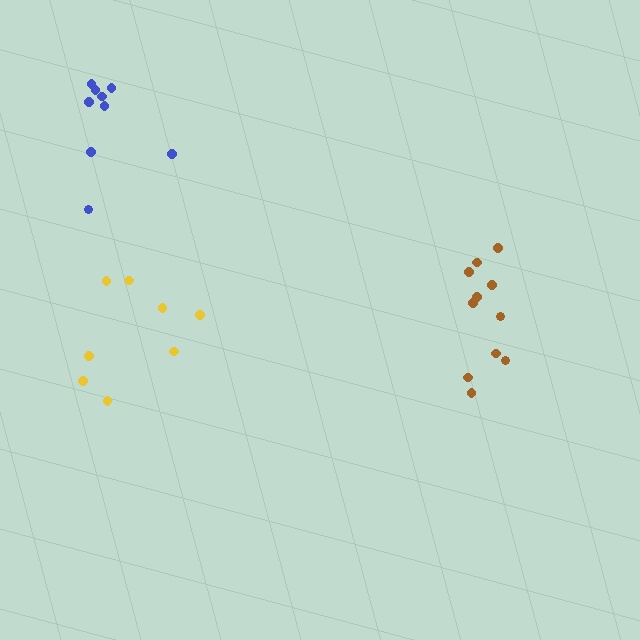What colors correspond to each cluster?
The clusters are colored: brown, blue, yellow.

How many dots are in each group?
Group 1: 11 dots, Group 2: 9 dots, Group 3: 8 dots (28 total).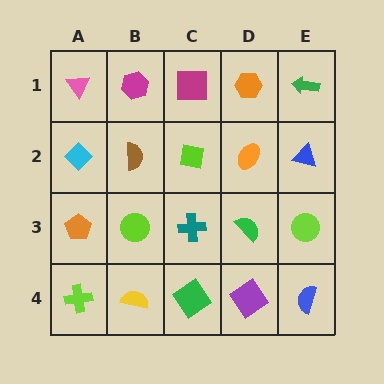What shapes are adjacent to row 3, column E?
A blue triangle (row 2, column E), a blue semicircle (row 4, column E), a green semicircle (row 3, column D).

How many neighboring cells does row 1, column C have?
3.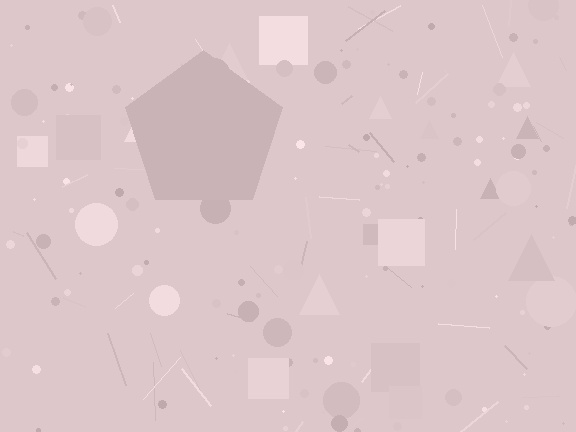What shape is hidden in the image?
A pentagon is hidden in the image.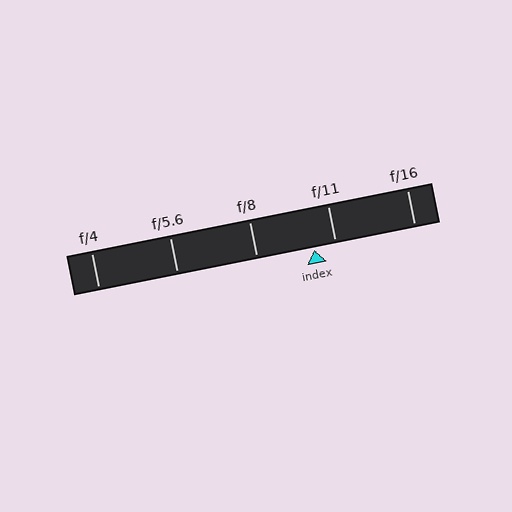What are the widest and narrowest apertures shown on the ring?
The widest aperture shown is f/4 and the narrowest is f/16.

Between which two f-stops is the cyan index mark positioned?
The index mark is between f/8 and f/11.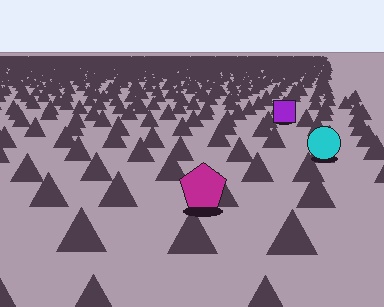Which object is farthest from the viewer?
The purple square is farthest from the viewer. It appears smaller and the ground texture around it is denser.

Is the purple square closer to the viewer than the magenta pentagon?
No. The magenta pentagon is closer — you can tell from the texture gradient: the ground texture is coarser near it.